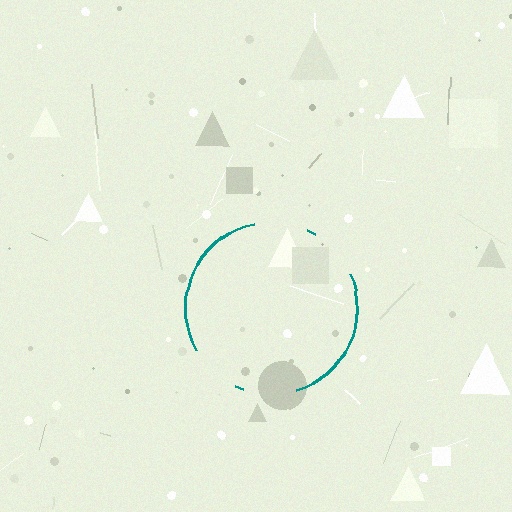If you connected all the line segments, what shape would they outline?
They would outline a circle.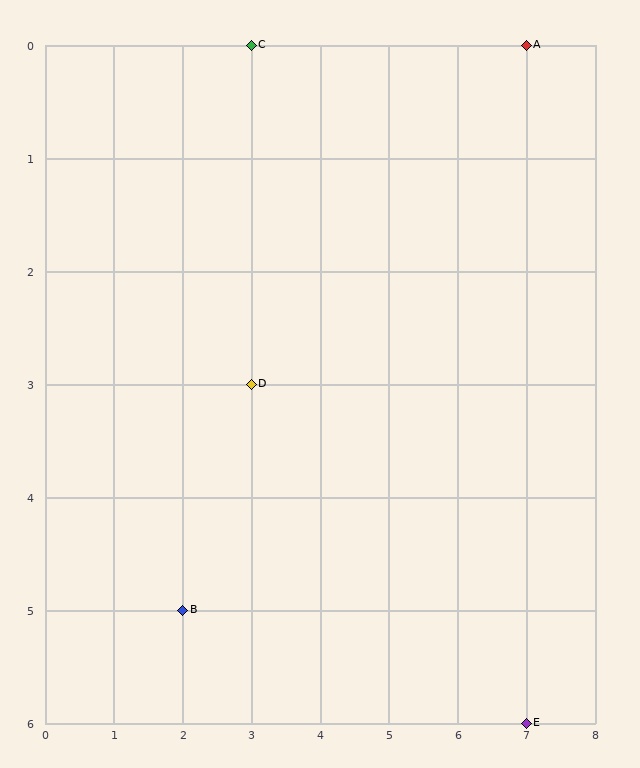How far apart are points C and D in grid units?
Points C and D are 3 rows apart.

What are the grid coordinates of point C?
Point C is at grid coordinates (3, 0).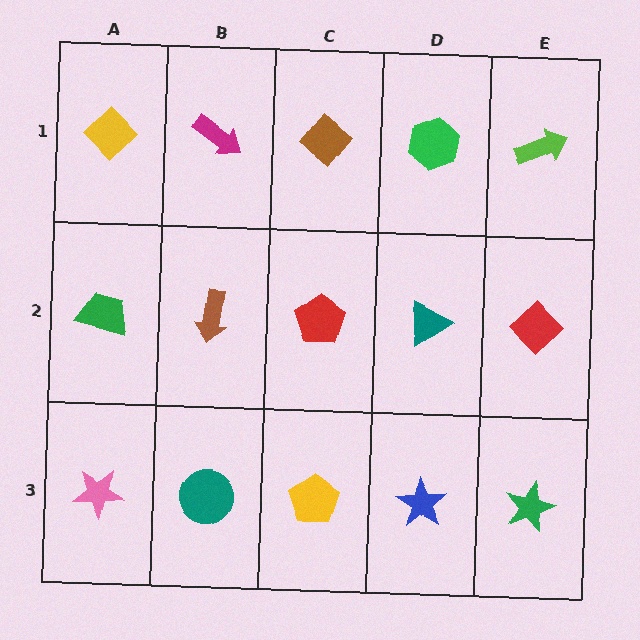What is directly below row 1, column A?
A green trapezoid.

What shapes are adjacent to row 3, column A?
A green trapezoid (row 2, column A), a teal circle (row 3, column B).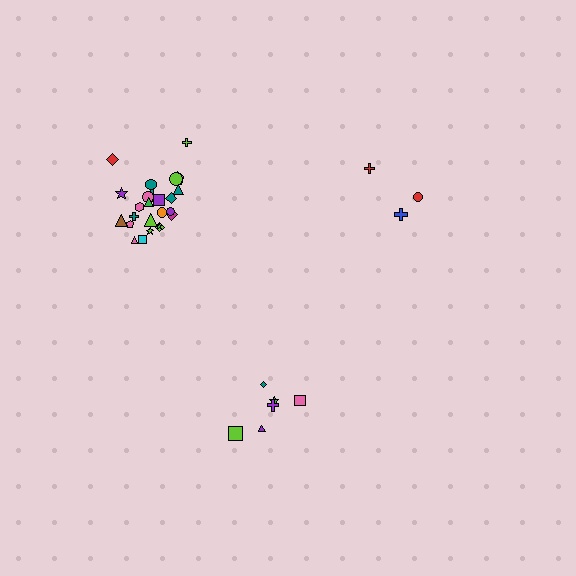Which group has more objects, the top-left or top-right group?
The top-left group.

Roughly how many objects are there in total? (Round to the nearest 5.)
Roughly 35 objects in total.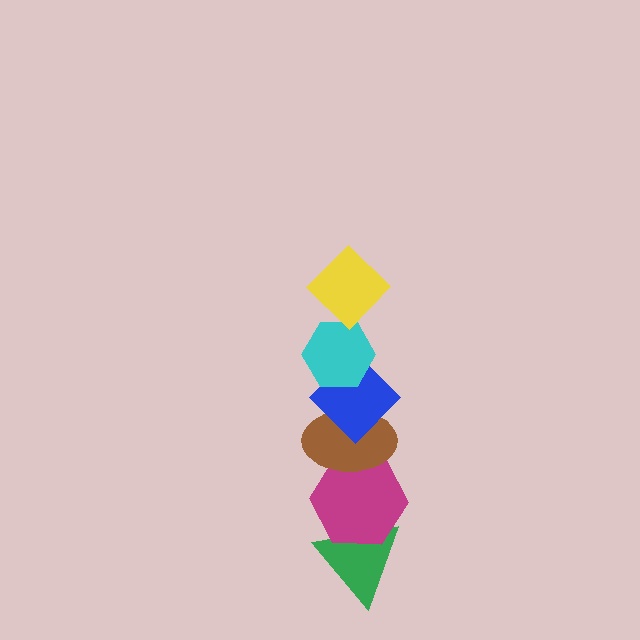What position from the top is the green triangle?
The green triangle is 6th from the top.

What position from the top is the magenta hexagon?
The magenta hexagon is 5th from the top.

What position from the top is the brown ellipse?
The brown ellipse is 4th from the top.